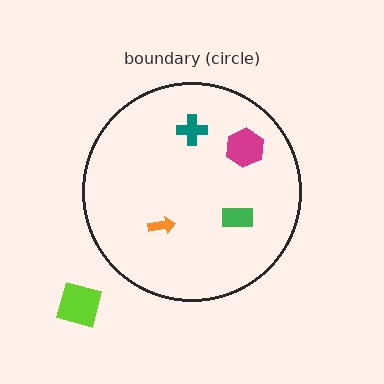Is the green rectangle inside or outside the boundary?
Inside.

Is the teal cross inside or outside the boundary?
Inside.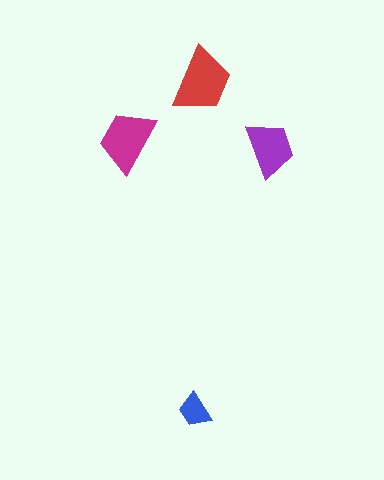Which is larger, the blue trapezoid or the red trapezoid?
The red one.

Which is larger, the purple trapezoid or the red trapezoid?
The red one.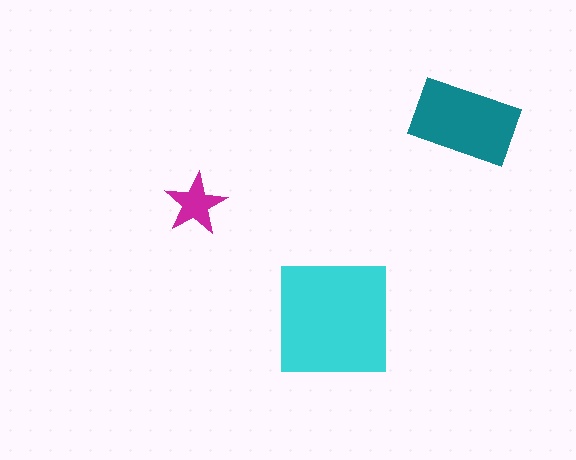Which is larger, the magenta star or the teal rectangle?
The teal rectangle.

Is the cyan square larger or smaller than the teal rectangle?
Larger.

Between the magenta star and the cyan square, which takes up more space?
The cyan square.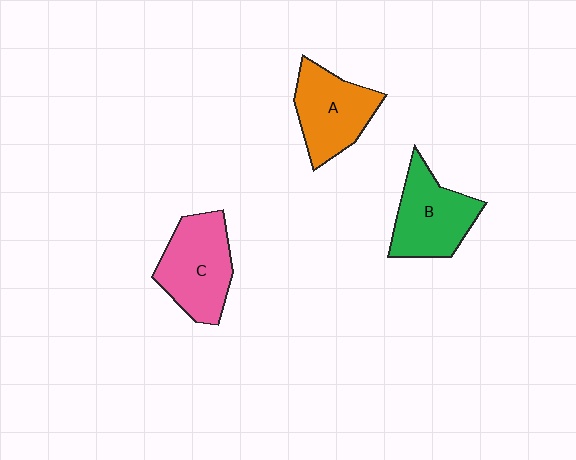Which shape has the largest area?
Shape C (pink).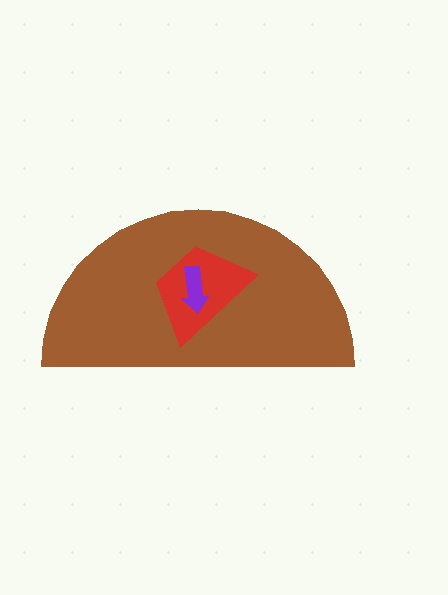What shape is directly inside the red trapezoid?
The purple arrow.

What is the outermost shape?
The brown semicircle.